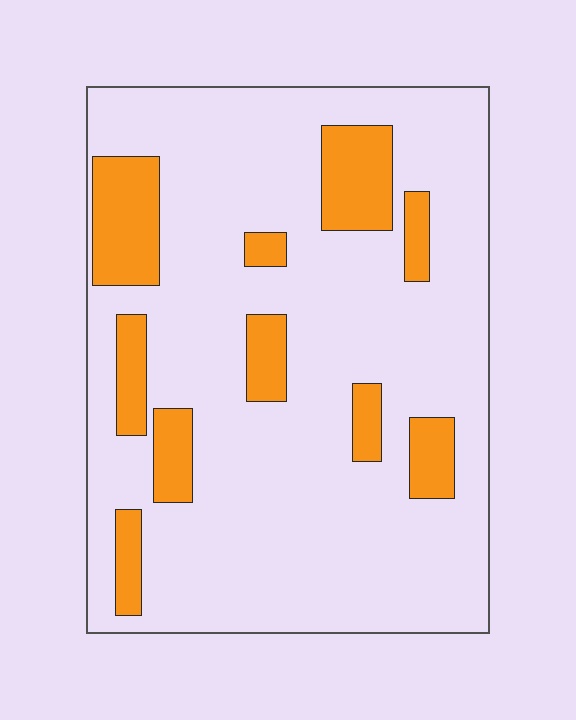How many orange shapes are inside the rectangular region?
10.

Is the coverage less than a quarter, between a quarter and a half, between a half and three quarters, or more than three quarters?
Less than a quarter.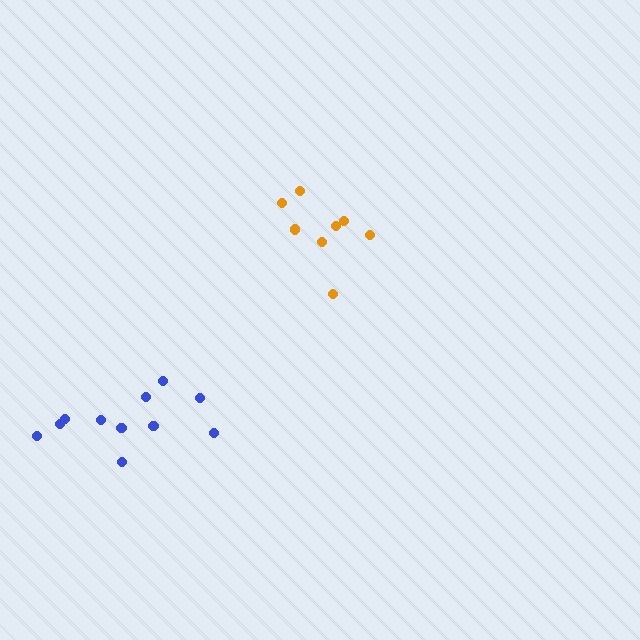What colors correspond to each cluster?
The clusters are colored: blue, orange.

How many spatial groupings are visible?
There are 2 spatial groupings.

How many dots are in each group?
Group 1: 12 dots, Group 2: 8 dots (20 total).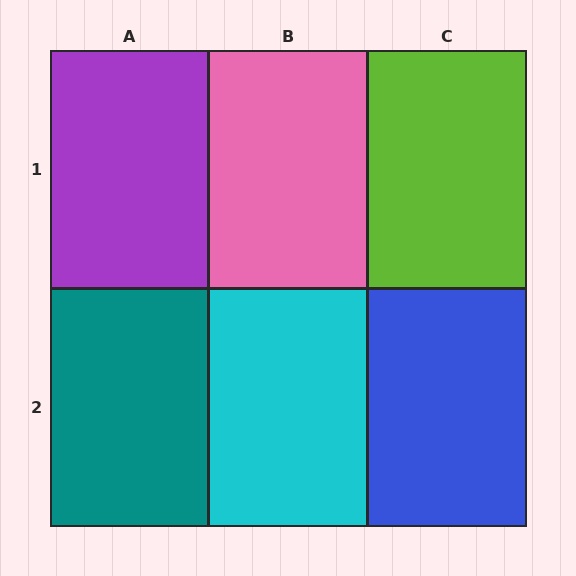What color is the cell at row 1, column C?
Lime.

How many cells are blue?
1 cell is blue.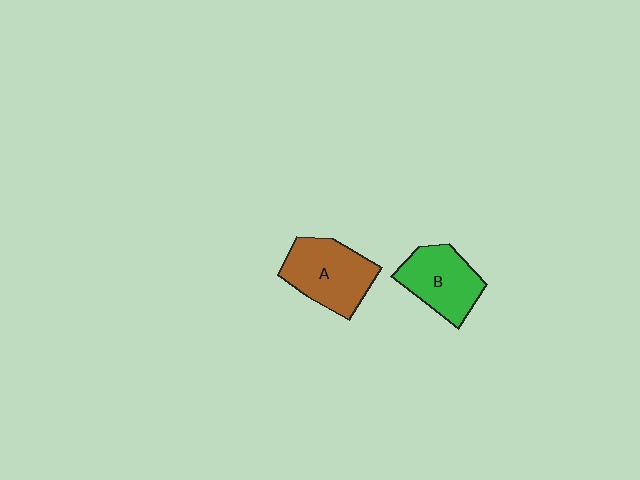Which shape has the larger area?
Shape A (brown).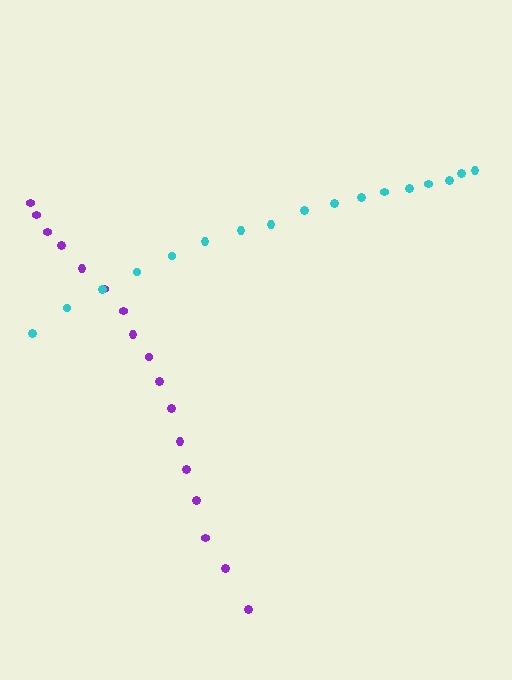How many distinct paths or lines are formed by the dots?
There are 2 distinct paths.